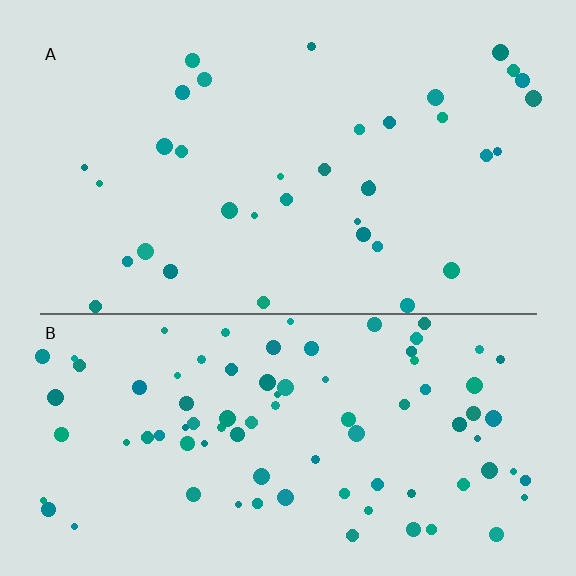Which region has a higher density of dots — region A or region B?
B (the bottom).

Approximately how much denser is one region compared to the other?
Approximately 2.4× — region B over region A.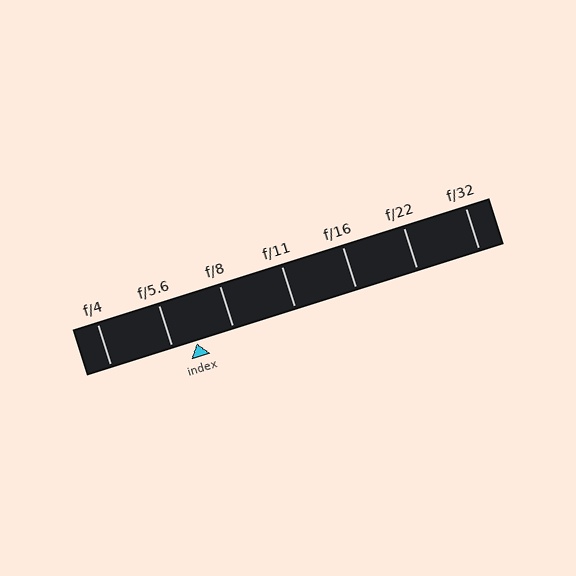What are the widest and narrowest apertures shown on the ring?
The widest aperture shown is f/4 and the narrowest is f/32.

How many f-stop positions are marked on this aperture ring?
There are 7 f-stop positions marked.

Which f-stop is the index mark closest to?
The index mark is closest to f/5.6.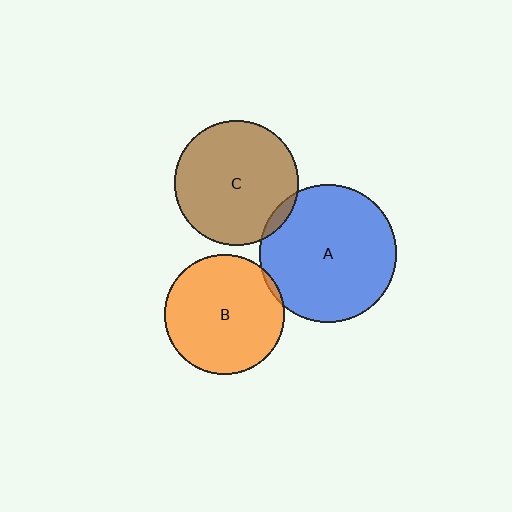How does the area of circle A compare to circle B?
Approximately 1.3 times.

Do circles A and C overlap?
Yes.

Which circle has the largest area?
Circle A (blue).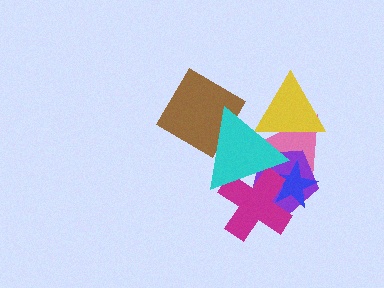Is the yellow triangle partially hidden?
Yes, it is partially covered by another shape.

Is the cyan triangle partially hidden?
No, no other shape covers it.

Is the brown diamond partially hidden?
Yes, it is partially covered by another shape.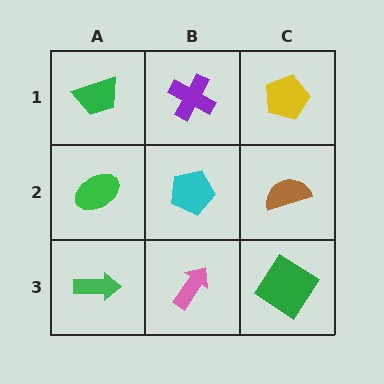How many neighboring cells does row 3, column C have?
2.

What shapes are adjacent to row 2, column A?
A green trapezoid (row 1, column A), a green arrow (row 3, column A), a cyan pentagon (row 2, column B).